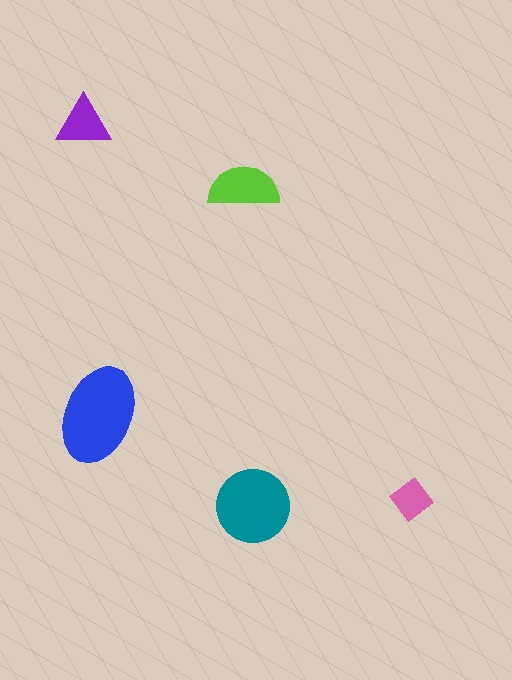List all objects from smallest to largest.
The pink diamond, the purple triangle, the lime semicircle, the teal circle, the blue ellipse.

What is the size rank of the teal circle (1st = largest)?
2nd.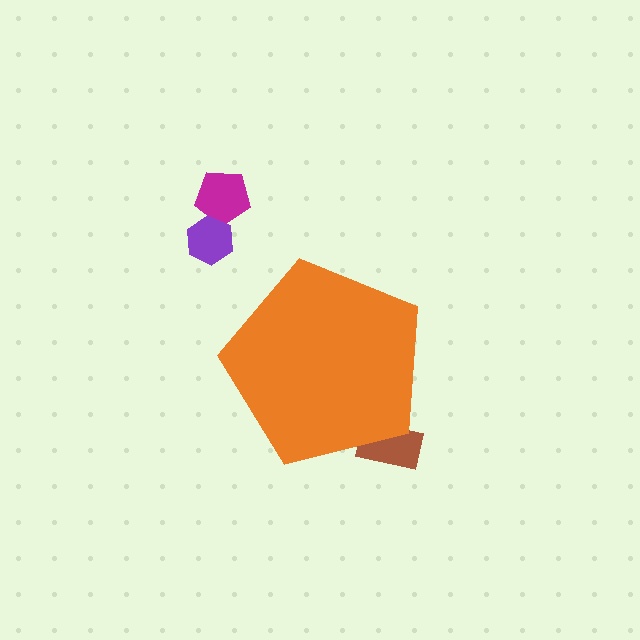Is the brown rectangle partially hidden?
Yes, the brown rectangle is partially hidden behind the orange pentagon.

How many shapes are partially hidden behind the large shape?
1 shape is partially hidden.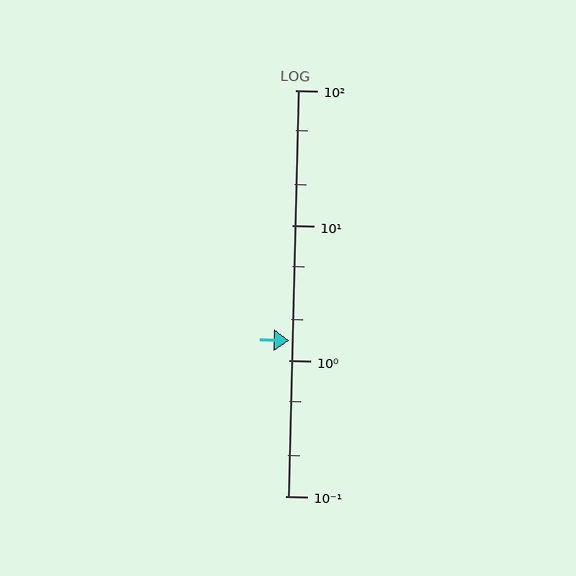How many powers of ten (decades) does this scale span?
The scale spans 3 decades, from 0.1 to 100.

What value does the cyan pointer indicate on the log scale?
The pointer indicates approximately 1.4.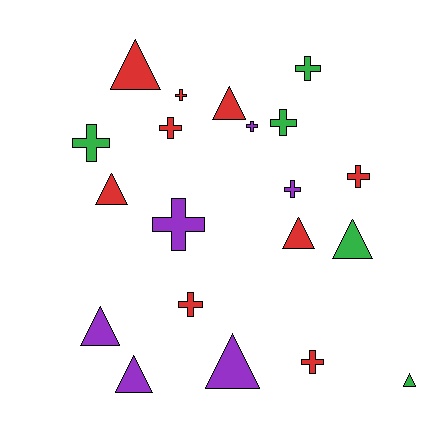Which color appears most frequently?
Red, with 9 objects.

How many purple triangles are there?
There are 3 purple triangles.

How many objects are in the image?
There are 20 objects.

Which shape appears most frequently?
Cross, with 11 objects.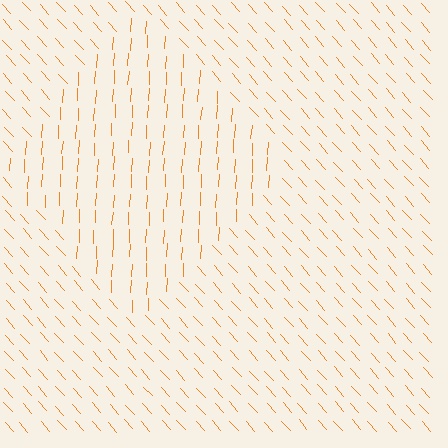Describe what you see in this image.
The image is filled with small orange line segments. A diamond region in the image has lines oriented differently from the surrounding lines, creating a visible texture boundary.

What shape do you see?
I see a diamond.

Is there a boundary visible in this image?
Yes, there is a texture boundary formed by a change in line orientation.